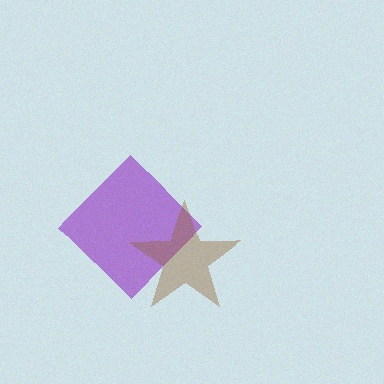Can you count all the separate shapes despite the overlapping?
Yes, there are 2 separate shapes.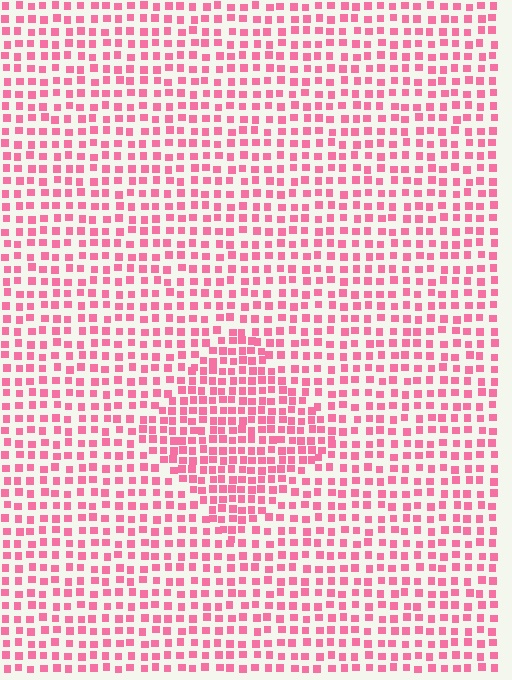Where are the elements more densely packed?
The elements are more densely packed inside the diamond boundary.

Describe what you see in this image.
The image contains small pink elements arranged at two different densities. A diamond-shaped region is visible where the elements are more densely packed than the surrounding area.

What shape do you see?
I see a diamond.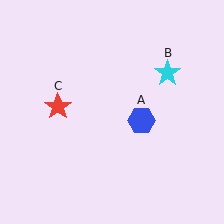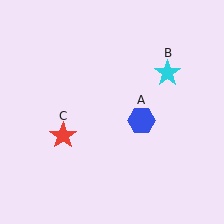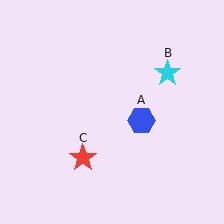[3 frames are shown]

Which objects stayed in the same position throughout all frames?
Blue hexagon (object A) and cyan star (object B) remained stationary.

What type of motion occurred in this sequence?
The red star (object C) rotated counterclockwise around the center of the scene.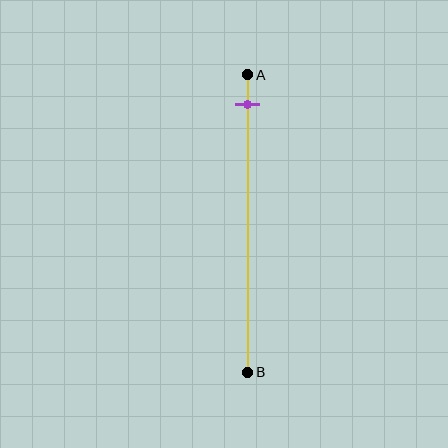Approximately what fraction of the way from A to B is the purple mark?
The purple mark is approximately 10% of the way from A to B.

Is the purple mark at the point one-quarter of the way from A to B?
No, the mark is at about 10% from A, not at the 25% one-quarter point.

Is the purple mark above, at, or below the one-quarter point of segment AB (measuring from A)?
The purple mark is above the one-quarter point of segment AB.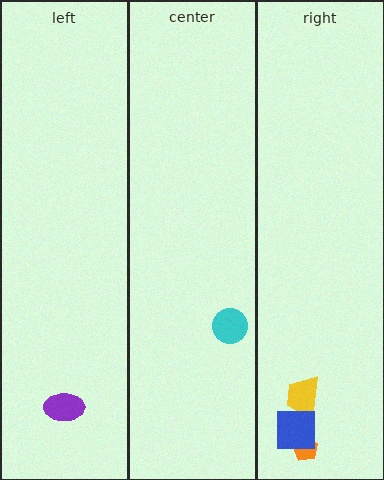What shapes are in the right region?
The yellow trapezoid, the orange pentagon, the blue square.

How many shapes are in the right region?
3.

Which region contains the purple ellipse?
The left region.